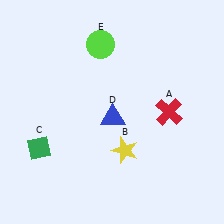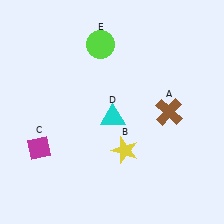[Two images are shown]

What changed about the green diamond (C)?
In Image 1, C is green. In Image 2, it changed to magenta.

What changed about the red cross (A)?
In Image 1, A is red. In Image 2, it changed to brown.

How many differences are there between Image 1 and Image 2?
There are 3 differences between the two images.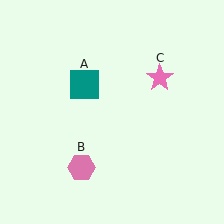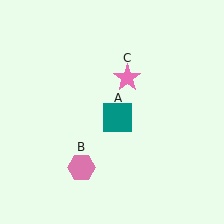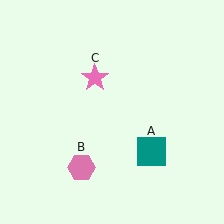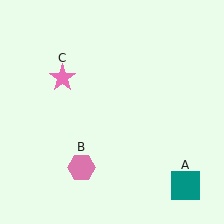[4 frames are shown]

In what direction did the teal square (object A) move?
The teal square (object A) moved down and to the right.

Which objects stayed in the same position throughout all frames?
Pink hexagon (object B) remained stationary.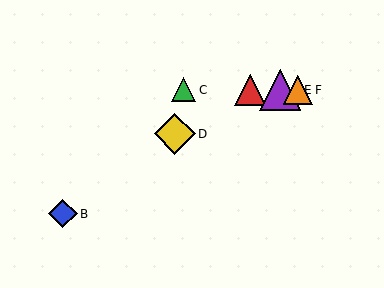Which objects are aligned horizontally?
Objects A, C, E, F are aligned horizontally.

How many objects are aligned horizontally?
4 objects (A, C, E, F) are aligned horizontally.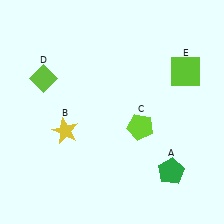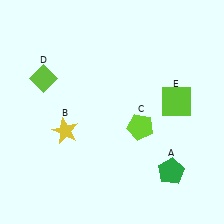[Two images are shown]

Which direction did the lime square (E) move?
The lime square (E) moved down.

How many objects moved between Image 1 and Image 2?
1 object moved between the two images.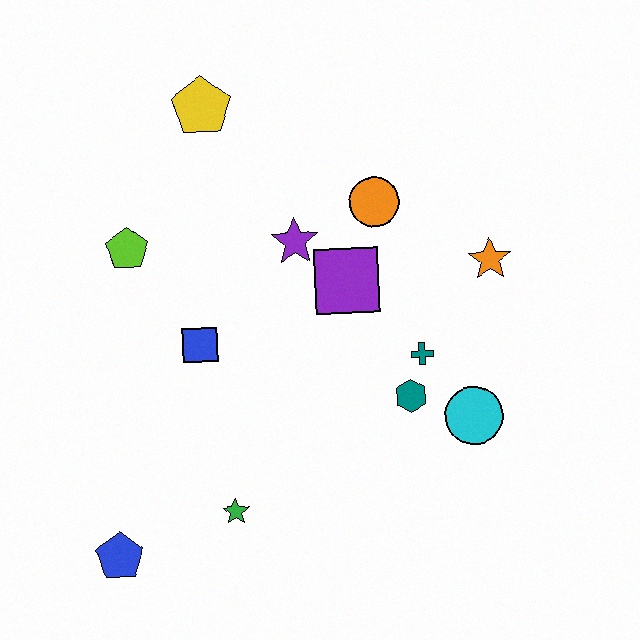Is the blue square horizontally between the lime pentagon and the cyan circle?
Yes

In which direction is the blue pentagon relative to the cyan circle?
The blue pentagon is to the left of the cyan circle.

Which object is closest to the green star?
The blue pentagon is closest to the green star.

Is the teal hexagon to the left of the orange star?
Yes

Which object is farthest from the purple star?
The blue pentagon is farthest from the purple star.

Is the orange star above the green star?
Yes